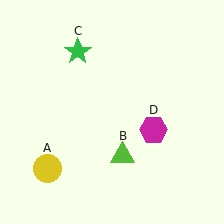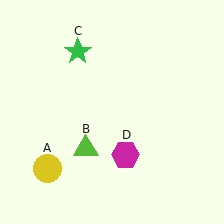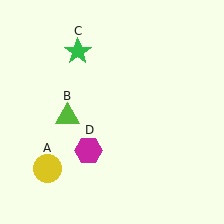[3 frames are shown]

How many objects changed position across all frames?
2 objects changed position: lime triangle (object B), magenta hexagon (object D).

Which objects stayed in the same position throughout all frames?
Yellow circle (object A) and green star (object C) remained stationary.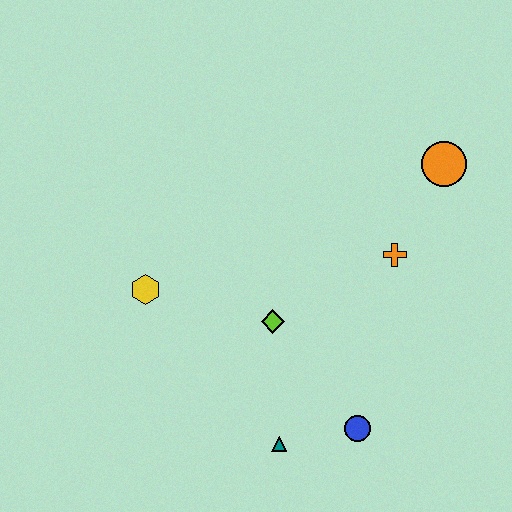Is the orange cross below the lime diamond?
No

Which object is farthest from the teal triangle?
The orange circle is farthest from the teal triangle.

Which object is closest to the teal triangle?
The blue circle is closest to the teal triangle.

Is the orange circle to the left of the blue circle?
No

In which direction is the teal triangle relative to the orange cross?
The teal triangle is below the orange cross.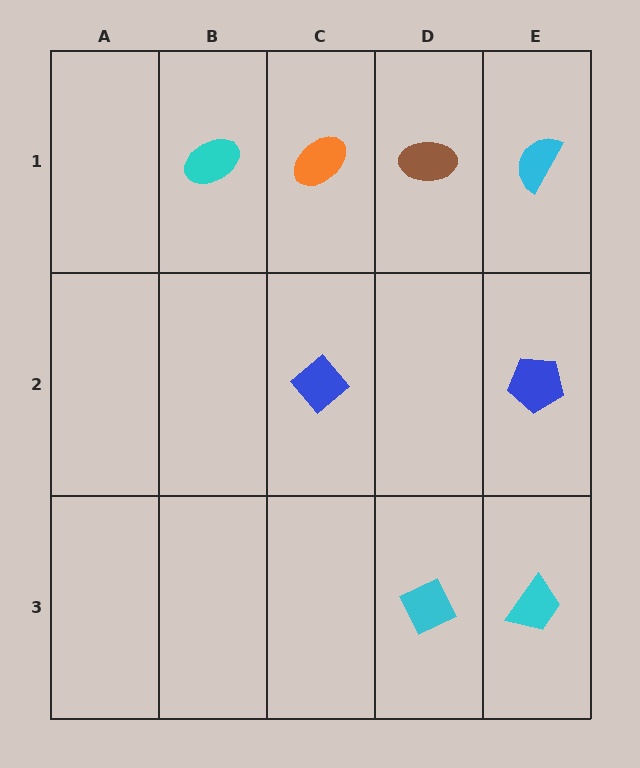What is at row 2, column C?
A blue diamond.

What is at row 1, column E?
A cyan semicircle.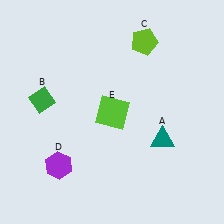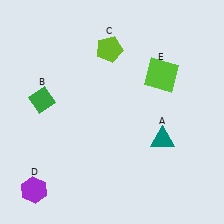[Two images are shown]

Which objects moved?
The objects that moved are: the lime pentagon (C), the purple hexagon (D), the lime square (E).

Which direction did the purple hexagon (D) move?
The purple hexagon (D) moved down.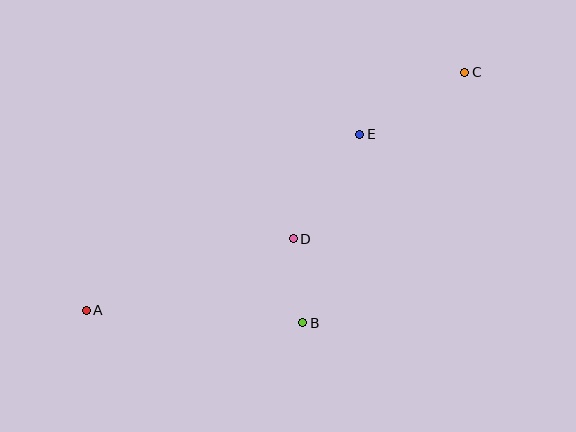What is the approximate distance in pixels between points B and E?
The distance between B and E is approximately 197 pixels.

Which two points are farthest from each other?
Points A and C are farthest from each other.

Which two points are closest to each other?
Points B and D are closest to each other.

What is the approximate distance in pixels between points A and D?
The distance between A and D is approximately 219 pixels.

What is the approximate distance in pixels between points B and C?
The distance between B and C is approximately 298 pixels.